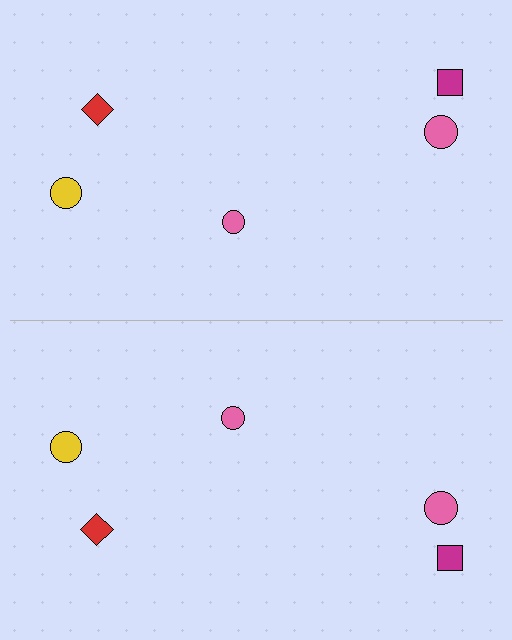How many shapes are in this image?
There are 10 shapes in this image.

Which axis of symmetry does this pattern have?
The pattern has a horizontal axis of symmetry running through the center of the image.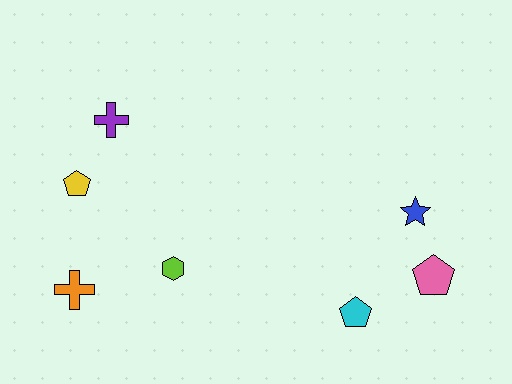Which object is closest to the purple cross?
The yellow pentagon is closest to the purple cross.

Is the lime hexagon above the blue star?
No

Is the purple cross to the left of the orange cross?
No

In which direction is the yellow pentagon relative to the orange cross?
The yellow pentagon is above the orange cross.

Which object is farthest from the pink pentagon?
The yellow pentagon is farthest from the pink pentagon.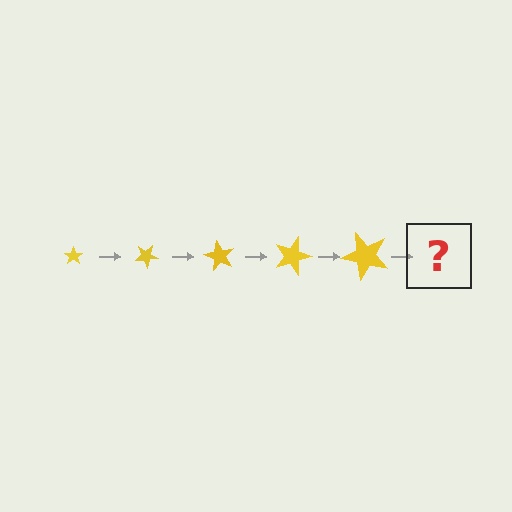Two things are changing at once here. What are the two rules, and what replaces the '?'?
The two rules are that the star grows larger each step and it rotates 30 degrees each step. The '?' should be a star, larger than the previous one and rotated 150 degrees from the start.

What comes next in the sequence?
The next element should be a star, larger than the previous one and rotated 150 degrees from the start.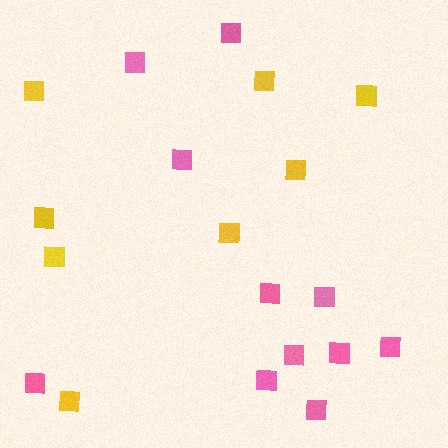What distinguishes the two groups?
There are 2 groups: one group of yellow squares (8) and one group of pink squares (11).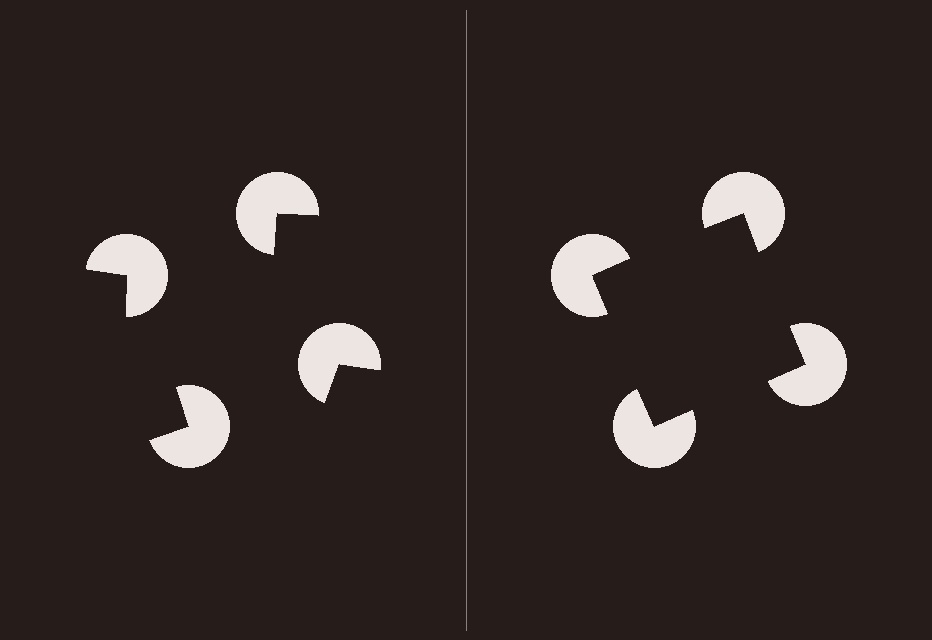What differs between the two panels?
The pac-man discs are positioned identically on both sides; only the wedge orientations differ. On the right they align to a square; on the left they are misaligned.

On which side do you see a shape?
An illusory square appears on the right side. On the left side the wedge cuts are rotated, so no coherent shape forms.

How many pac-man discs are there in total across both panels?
8 — 4 on each side.